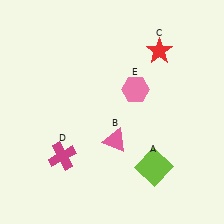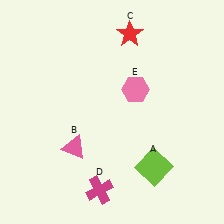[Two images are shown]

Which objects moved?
The objects that moved are: the pink triangle (B), the red star (C), the magenta cross (D).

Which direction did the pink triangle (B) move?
The pink triangle (B) moved left.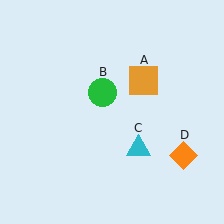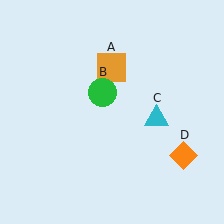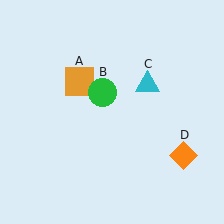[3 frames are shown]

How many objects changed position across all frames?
2 objects changed position: orange square (object A), cyan triangle (object C).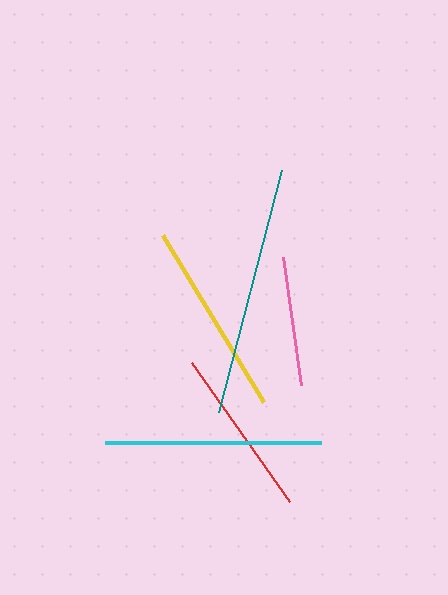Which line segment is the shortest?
The pink line is the shortest at approximately 130 pixels.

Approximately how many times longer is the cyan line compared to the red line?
The cyan line is approximately 1.3 times the length of the red line.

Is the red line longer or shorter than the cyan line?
The cyan line is longer than the red line.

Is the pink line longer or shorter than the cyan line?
The cyan line is longer than the pink line.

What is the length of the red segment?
The red segment is approximately 170 pixels long.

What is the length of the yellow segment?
The yellow segment is approximately 195 pixels long.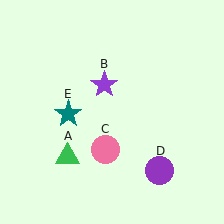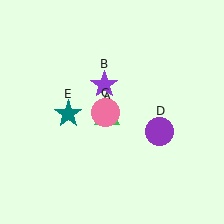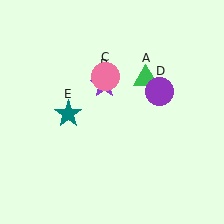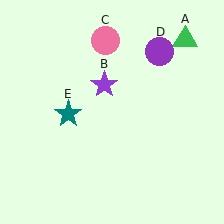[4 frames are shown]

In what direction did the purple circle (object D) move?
The purple circle (object D) moved up.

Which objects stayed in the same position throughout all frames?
Purple star (object B) and teal star (object E) remained stationary.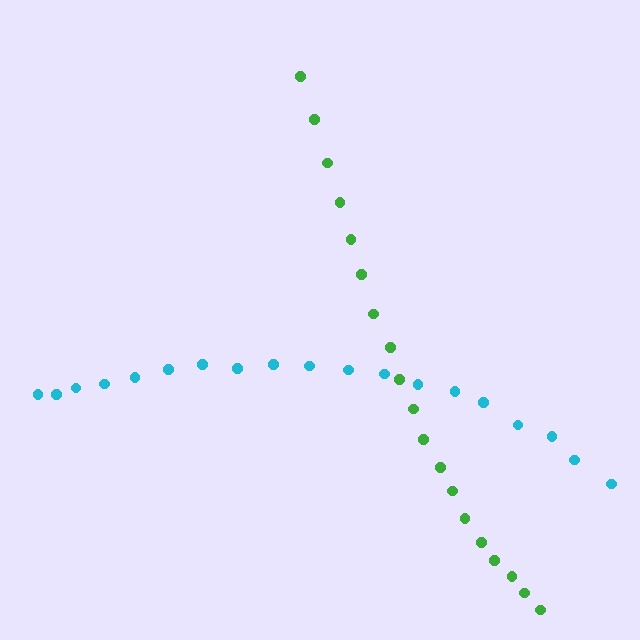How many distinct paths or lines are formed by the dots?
There are 2 distinct paths.